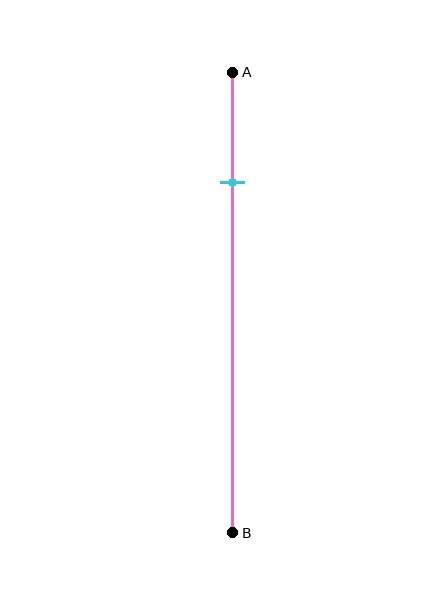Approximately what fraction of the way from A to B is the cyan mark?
The cyan mark is approximately 25% of the way from A to B.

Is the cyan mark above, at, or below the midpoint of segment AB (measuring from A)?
The cyan mark is above the midpoint of segment AB.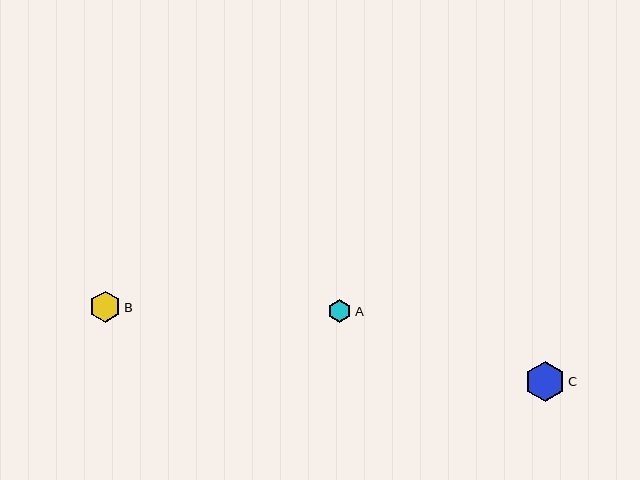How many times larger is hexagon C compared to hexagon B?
Hexagon C is approximately 1.3 times the size of hexagon B.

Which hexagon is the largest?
Hexagon C is the largest with a size of approximately 40 pixels.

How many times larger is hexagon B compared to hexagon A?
Hexagon B is approximately 1.3 times the size of hexagon A.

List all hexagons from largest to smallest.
From largest to smallest: C, B, A.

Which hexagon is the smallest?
Hexagon A is the smallest with a size of approximately 23 pixels.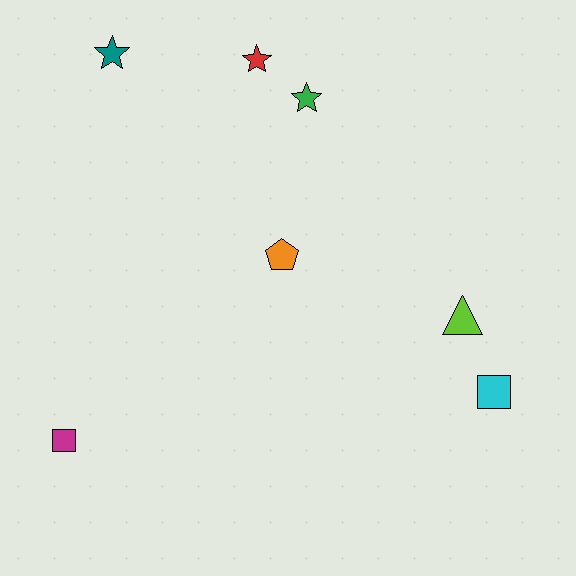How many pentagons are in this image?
There is 1 pentagon.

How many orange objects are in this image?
There is 1 orange object.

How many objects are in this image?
There are 7 objects.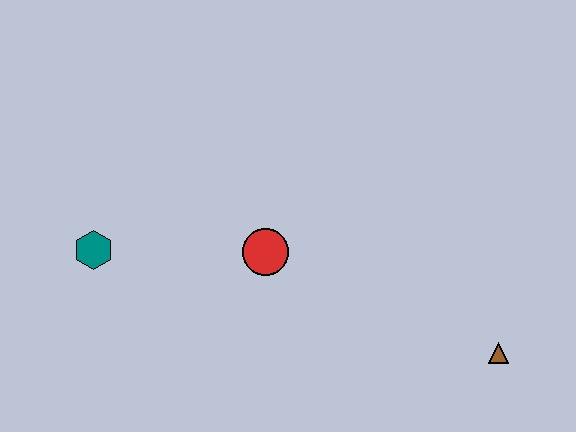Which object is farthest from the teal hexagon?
The brown triangle is farthest from the teal hexagon.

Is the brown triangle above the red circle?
No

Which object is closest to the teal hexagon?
The red circle is closest to the teal hexagon.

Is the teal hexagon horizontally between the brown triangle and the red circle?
No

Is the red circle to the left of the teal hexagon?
No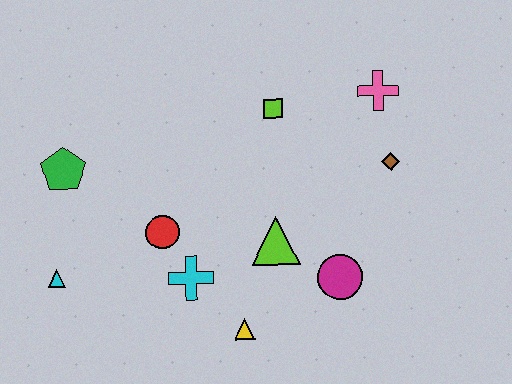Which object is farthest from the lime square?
The cyan triangle is farthest from the lime square.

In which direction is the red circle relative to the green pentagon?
The red circle is to the right of the green pentagon.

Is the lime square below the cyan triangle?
No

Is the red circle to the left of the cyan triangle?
No